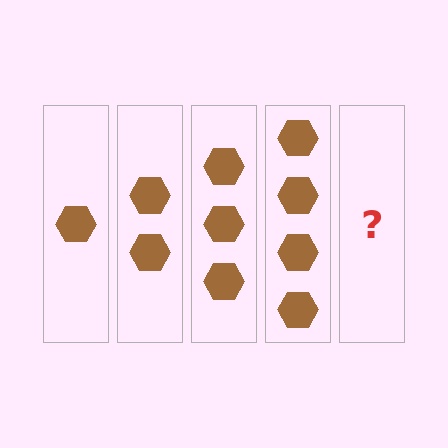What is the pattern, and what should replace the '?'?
The pattern is that each step adds one more hexagon. The '?' should be 5 hexagons.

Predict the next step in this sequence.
The next step is 5 hexagons.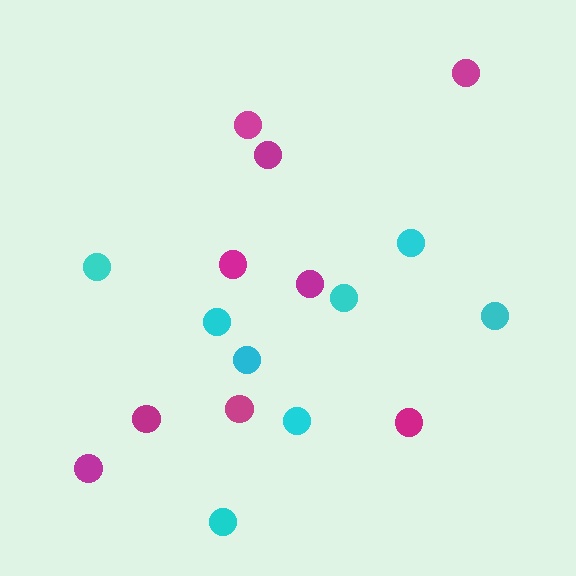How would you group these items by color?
There are 2 groups: one group of cyan circles (8) and one group of magenta circles (9).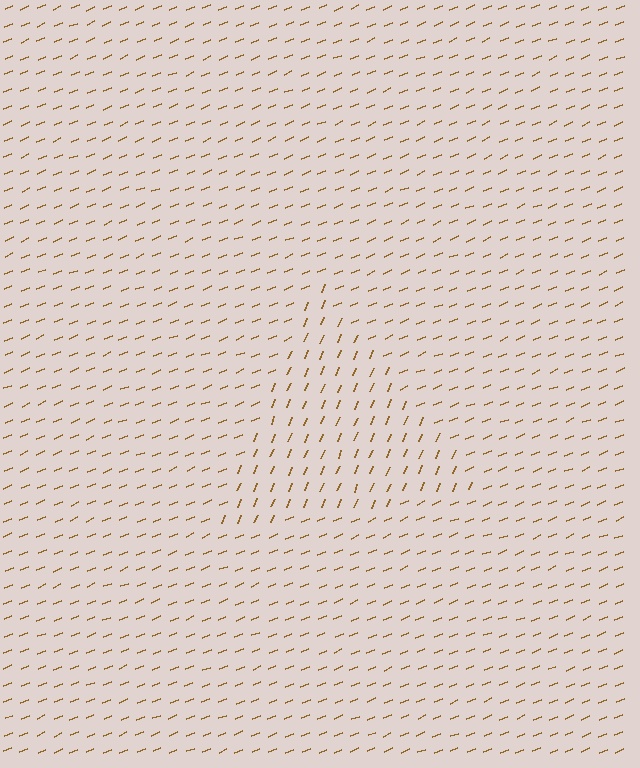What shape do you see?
I see a triangle.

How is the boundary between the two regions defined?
The boundary is defined purely by a change in line orientation (approximately 45 degrees difference). All lines are the same color and thickness.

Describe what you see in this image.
The image is filled with small brown line segments. A triangle region in the image has lines oriented differently from the surrounding lines, creating a visible texture boundary.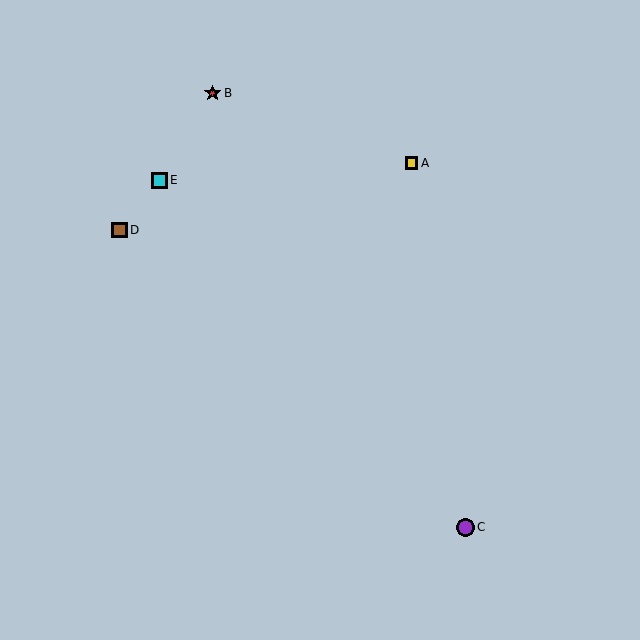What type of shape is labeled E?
Shape E is a cyan square.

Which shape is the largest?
The purple circle (labeled C) is the largest.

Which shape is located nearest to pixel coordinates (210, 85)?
The red star (labeled B) at (213, 93) is nearest to that location.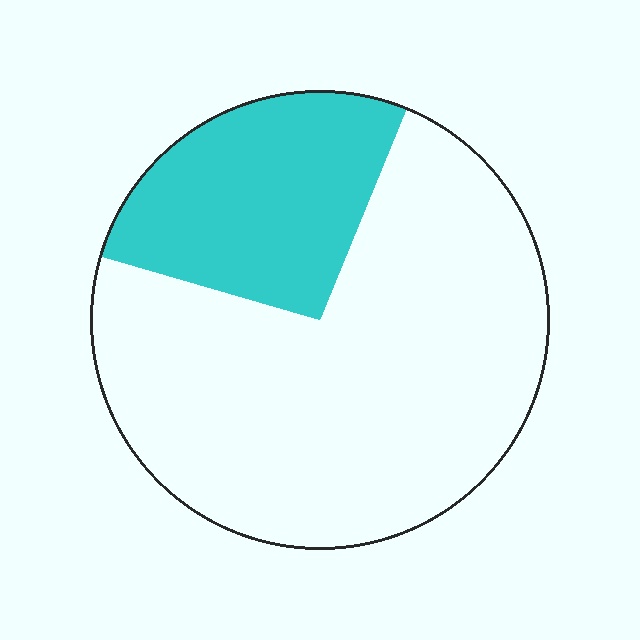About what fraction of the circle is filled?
About one quarter (1/4).